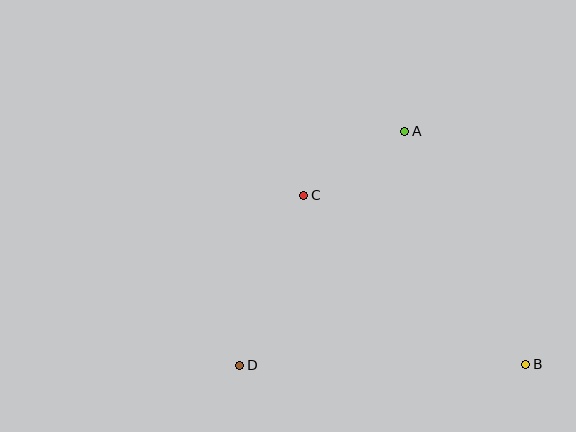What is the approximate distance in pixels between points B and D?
The distance between B and D is approximately 286 pixels.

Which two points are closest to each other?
Points A and C are closest to each other.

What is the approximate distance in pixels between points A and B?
The distance between A and B is approximately 263 pixels.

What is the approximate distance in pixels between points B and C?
The distance between B and C is approximately 279 pixels.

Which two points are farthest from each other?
Points A and D are farthest from each other.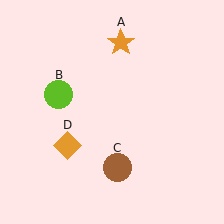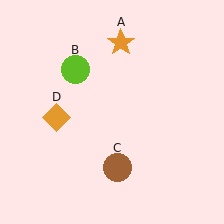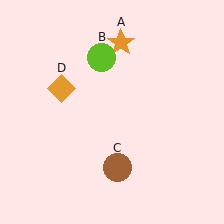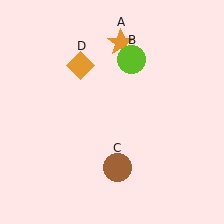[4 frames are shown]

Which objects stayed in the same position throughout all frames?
Orange star (object A) and brown circle (object C) remained stationary.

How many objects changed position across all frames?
2 objects changed position: lime circle (object B), orange diamond (object D).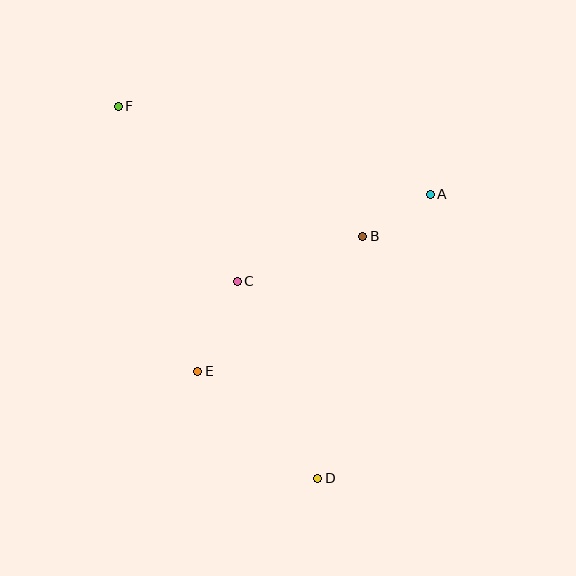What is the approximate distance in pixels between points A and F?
The distance between A and F is approximately 324 pixels.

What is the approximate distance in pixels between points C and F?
The distance between C and F is approximately 212 pixels.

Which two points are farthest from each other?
Points D and F are farthest from each other.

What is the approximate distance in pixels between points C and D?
The distance between C and D is approximately 213 pixels.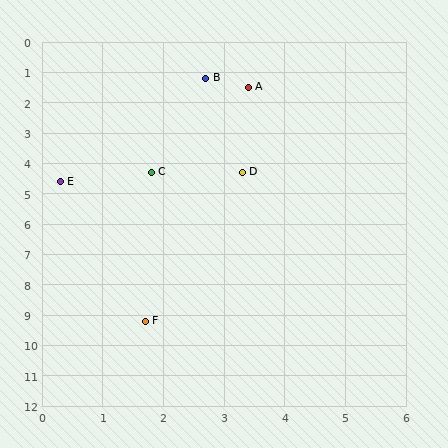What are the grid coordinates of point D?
Point D is at approximately (3.3, 4.3).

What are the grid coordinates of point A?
Point A is at approximately (3.4, 1.5).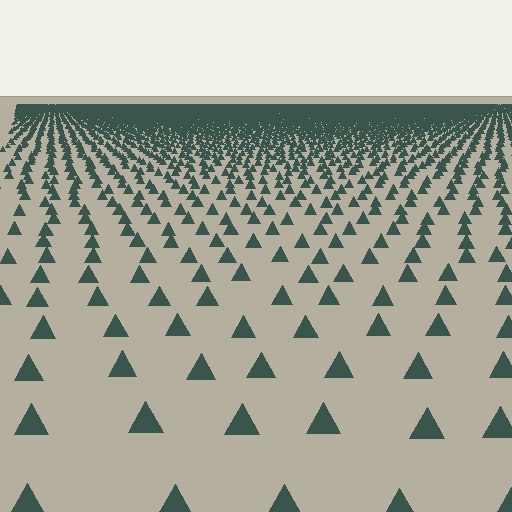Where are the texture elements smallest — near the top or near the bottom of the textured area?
Near the top.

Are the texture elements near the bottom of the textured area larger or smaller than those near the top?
Larger. Near the bottom, elements are closer to the viewer and appear at a bigger on-screen size.